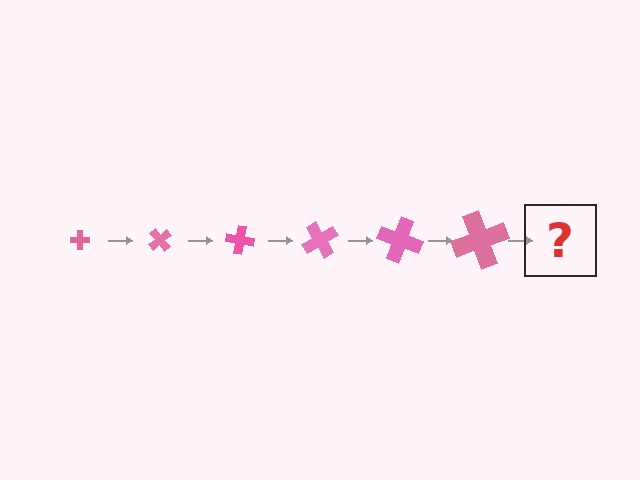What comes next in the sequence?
The next element should be a cross, larger than the previous one and rotated 300 degrees from the start.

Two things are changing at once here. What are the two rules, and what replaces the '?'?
The two rules are that the cross grows larger each step and it rotates 50 degrees each step. The '?' should be a cross, larger than the previous one and rotated 300 degrees from the start.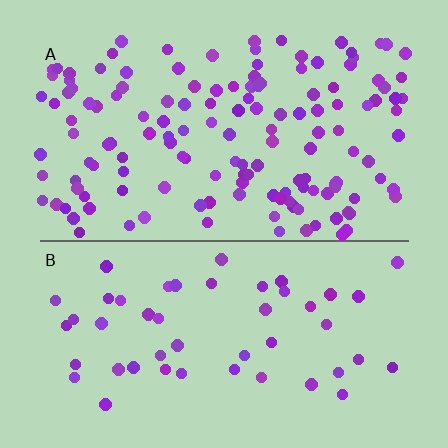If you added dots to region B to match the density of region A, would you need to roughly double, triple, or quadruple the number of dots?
Approximately triple.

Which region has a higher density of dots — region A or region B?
A (the top).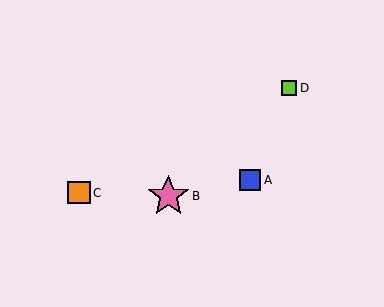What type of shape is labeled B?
Shape B is a pink star.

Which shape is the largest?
The pink star (labeled B) is the largest.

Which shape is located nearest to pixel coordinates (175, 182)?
The pink star (labeled B) at (168, 196) is nearest to that location.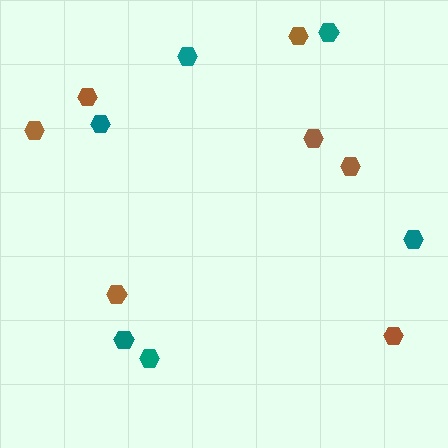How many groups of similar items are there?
There are 2 groups: one group of brown hexagons (7) and one group of teal hexagons (6).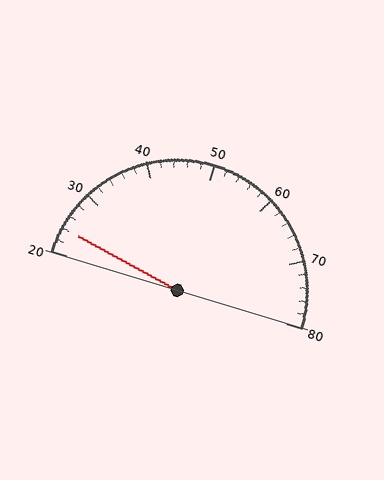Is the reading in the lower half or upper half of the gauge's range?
The reading is in the lower half of the range (20 to 80).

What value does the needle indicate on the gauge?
The needle indicates approximately 24.